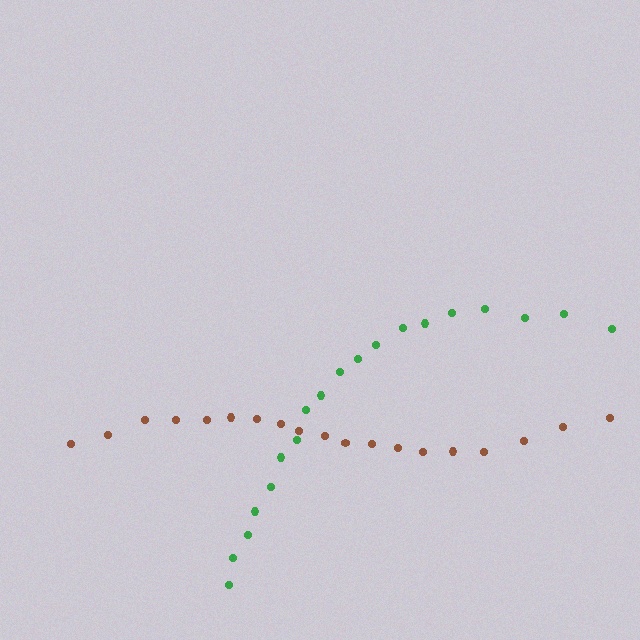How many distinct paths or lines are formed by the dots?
There are 2 distinct paths.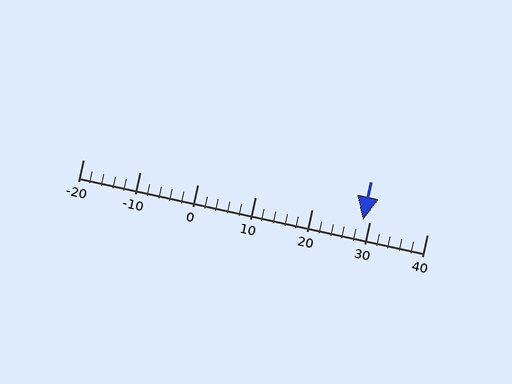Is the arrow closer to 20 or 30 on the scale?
The arrow is closer to 30.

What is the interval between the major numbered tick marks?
The major tick marks are spaced 10 units apart.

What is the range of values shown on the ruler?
The ruler shows values from -20 to 40.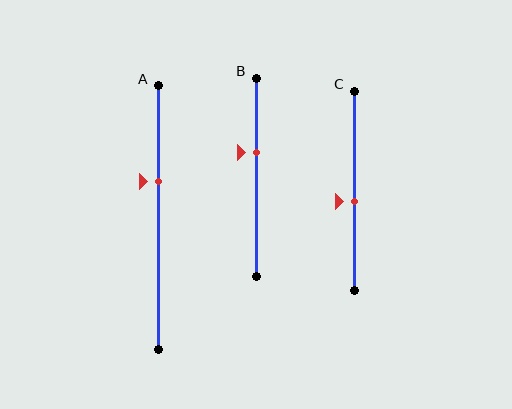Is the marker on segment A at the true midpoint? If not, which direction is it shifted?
No, the marker on segment A is shifted upward by about 14% of the segment length.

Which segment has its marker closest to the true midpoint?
Segment C has its marker closest to the true midpoint.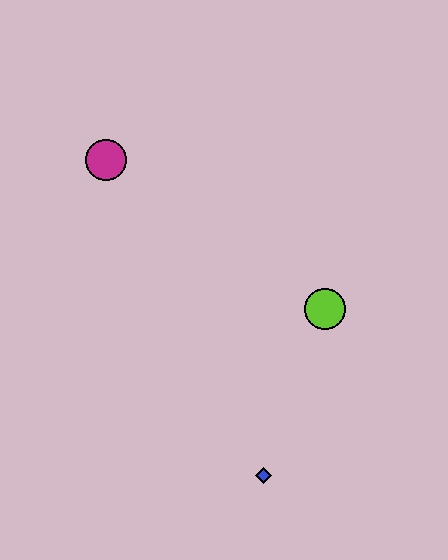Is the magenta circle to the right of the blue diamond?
No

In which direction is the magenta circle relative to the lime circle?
The magenta circle is to the left of the lime circle.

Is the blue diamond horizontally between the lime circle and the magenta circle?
Yes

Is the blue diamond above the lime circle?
No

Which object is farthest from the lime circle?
The magenta circle is farthest from the lime circle.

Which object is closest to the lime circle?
The blue diamond is closest to the lime circle.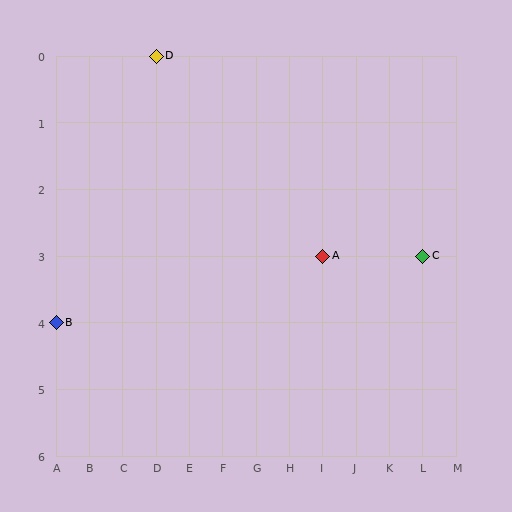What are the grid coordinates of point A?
Point A is at grid coordinates (I, 3).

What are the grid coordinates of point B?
Point B is at grid coordinates (A, 4).